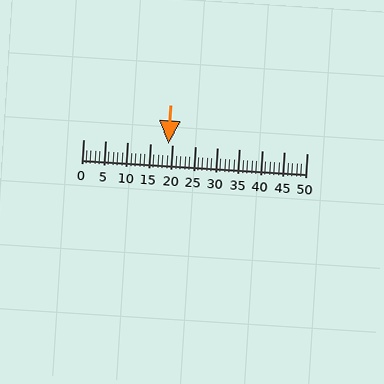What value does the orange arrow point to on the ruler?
The orange arrow points to approximately 19.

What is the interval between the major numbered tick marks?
The major tick marks are spaced 5 units apart.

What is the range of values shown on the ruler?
The ruler shows values from 0 to 50.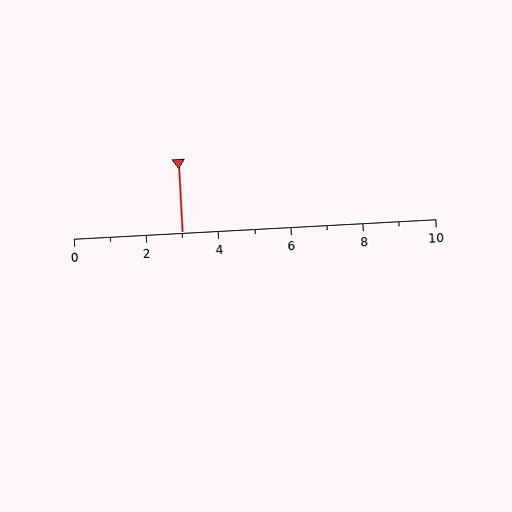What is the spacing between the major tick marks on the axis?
The major ticks are spaced 2 apart.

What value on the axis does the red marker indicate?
The marker indicates approximately 3.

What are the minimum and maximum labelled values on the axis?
The axis runs from 0 to 10.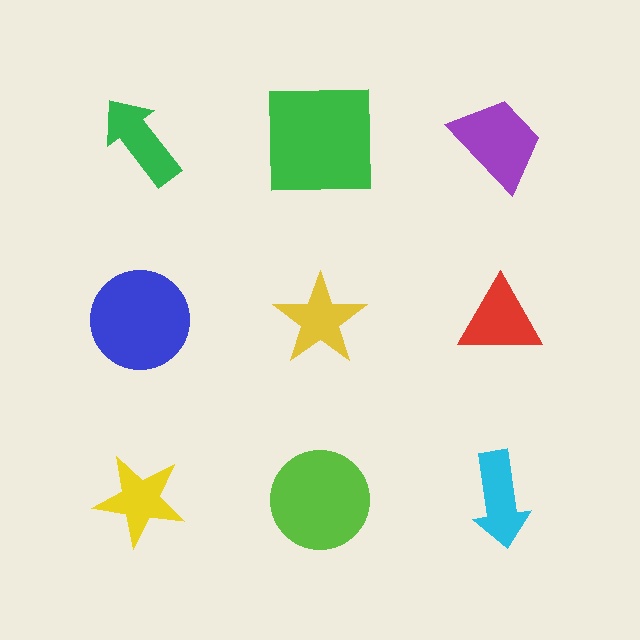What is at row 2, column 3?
A red triangle.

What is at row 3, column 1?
A yellow star.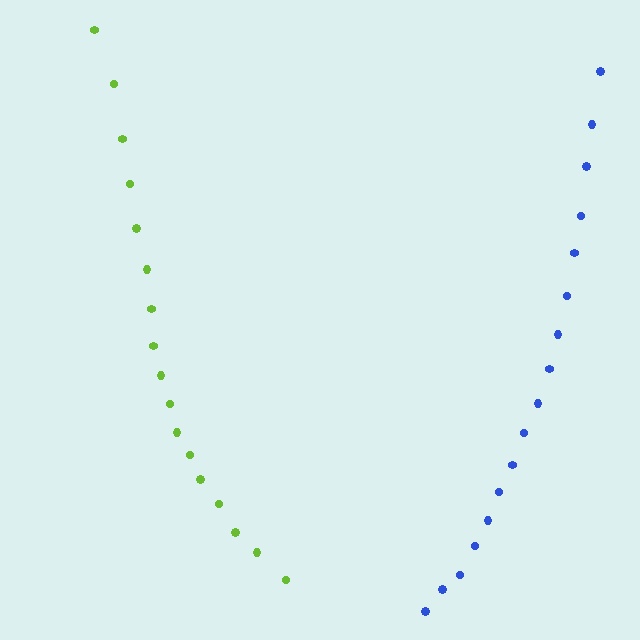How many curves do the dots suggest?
There are 2 distinct paths.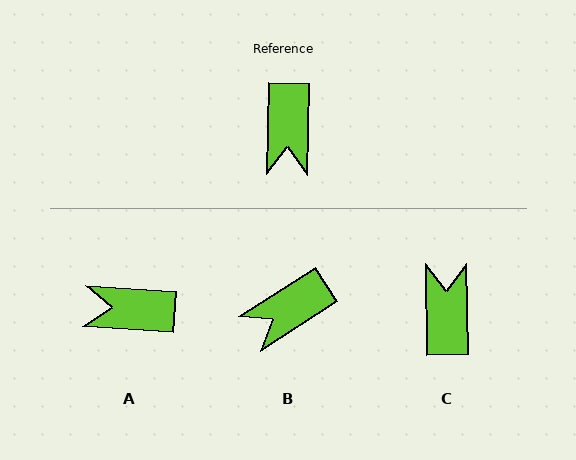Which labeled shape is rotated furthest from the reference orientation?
C, about 177 degrees away.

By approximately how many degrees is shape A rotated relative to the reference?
Approximately 92 degrees clockwise.